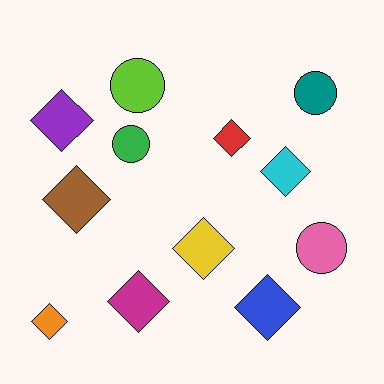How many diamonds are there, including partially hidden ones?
There are 8 diamonds.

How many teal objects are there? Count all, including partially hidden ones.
There is 1 teal object.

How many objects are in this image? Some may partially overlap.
There are 12 objects.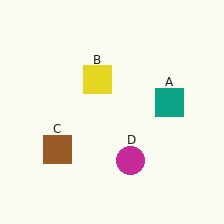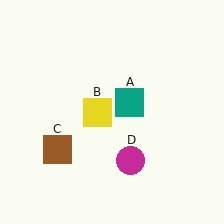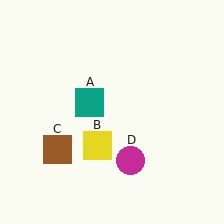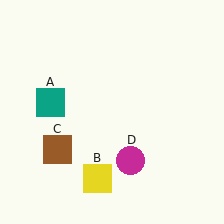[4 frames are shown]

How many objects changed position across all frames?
2 objects changed position: teal square (object A), yellow square (object B).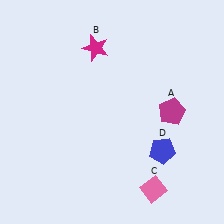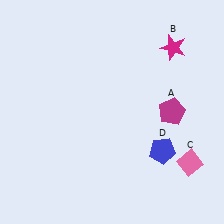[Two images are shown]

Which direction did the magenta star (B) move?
The magenta star (B) moved right.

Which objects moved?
The objects that moved are: the magenta star (B), the pink diamond (C).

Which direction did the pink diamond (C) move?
The pink diamond (C) moved right.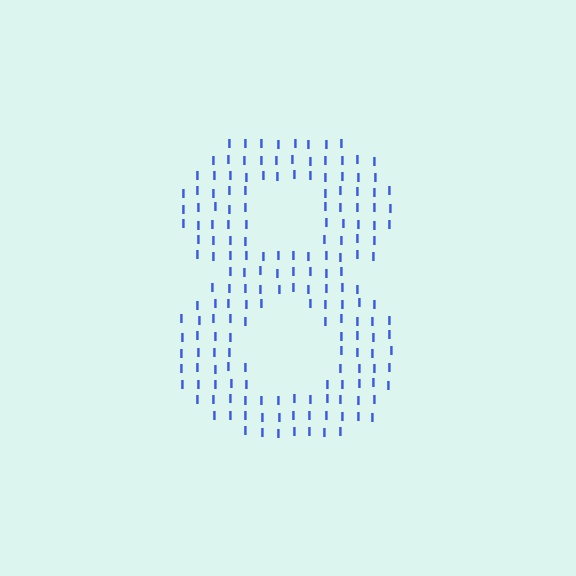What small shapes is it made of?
It is made of small letter I's.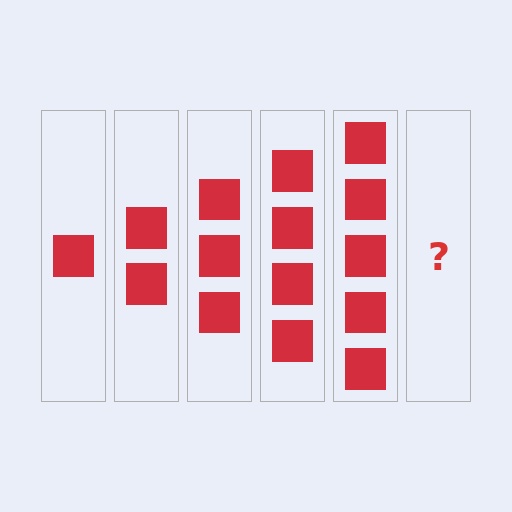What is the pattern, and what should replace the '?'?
The pattern is that each step adds one more square. The '?' should be 6 squares.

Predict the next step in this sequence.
The next step is 6 squares.